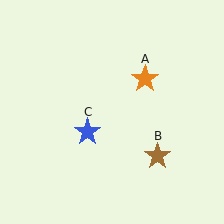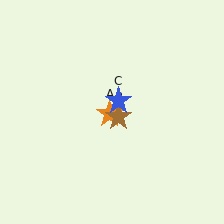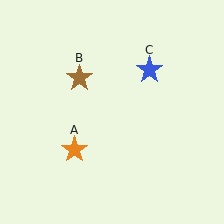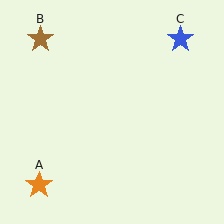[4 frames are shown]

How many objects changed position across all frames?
3 objects changed position: orange star (object A), brown star (object B), blue star (object C).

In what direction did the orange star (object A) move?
The orange star (object A) moved down and to the left.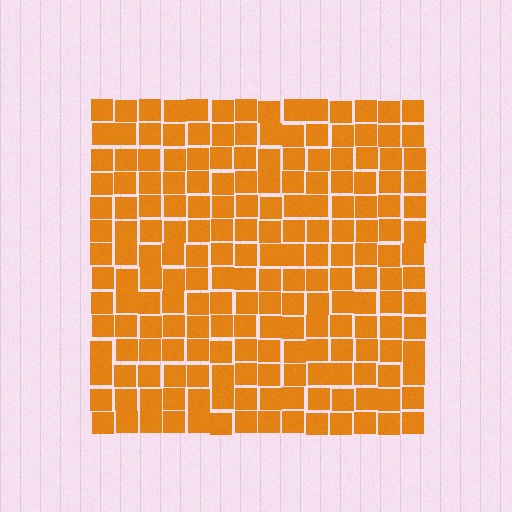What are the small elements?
The small elements are squares.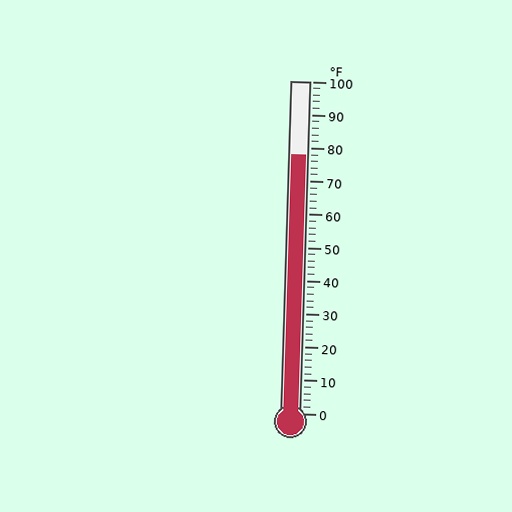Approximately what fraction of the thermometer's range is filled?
The thermometer is filled to approximately 80% of its range.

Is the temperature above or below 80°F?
The temperature is below 80°F.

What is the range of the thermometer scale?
The thermometer scale ranges from 0°F to 100°F.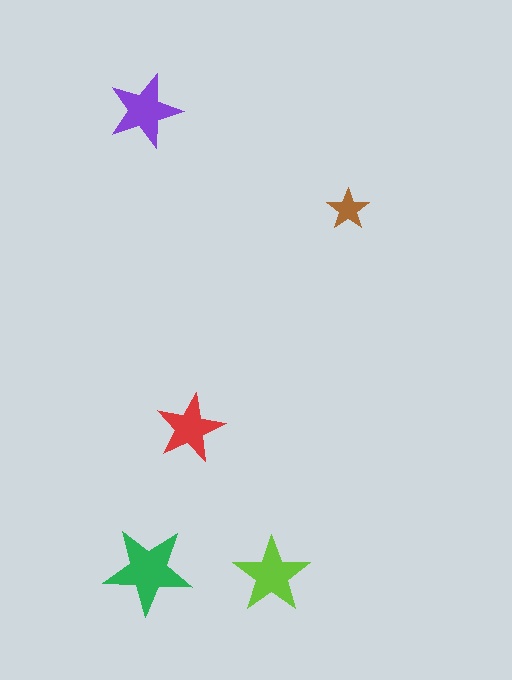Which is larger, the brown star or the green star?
The green one.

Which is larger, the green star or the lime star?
The green one.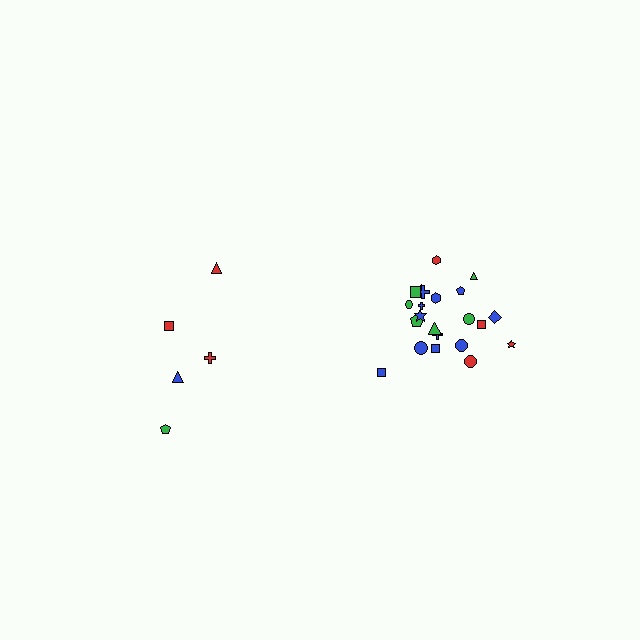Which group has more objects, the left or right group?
The right group.